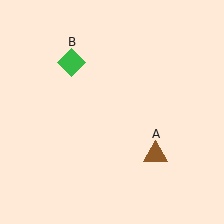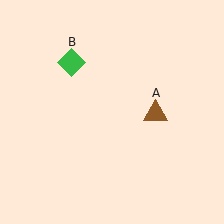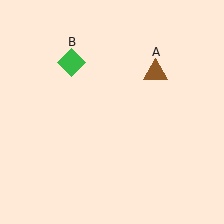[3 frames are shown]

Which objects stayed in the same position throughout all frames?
Green diamond (object B) remained stationary.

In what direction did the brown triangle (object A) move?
The brown triangle (object A) moved up.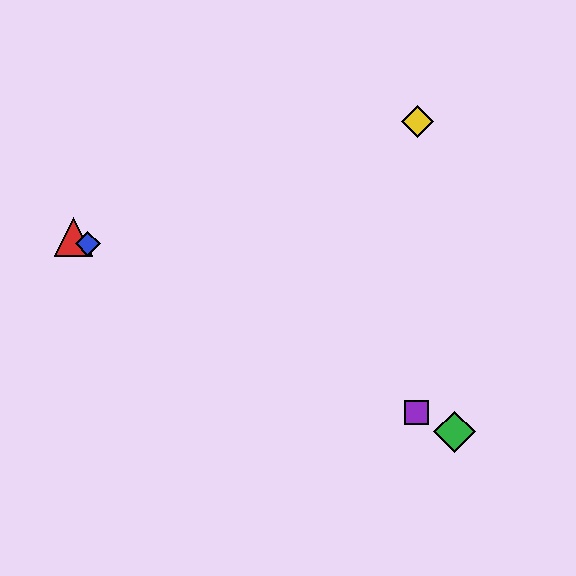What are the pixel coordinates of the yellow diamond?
The yellow diamond is at (417, 121).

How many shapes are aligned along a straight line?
4 shapes (the red triangle, the blue diamond, the green diamond, the purple square) are aligned along a straight line.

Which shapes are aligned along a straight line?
The red triangle, the blue diamond, the green diamond, the purple square are aligned along a straight line.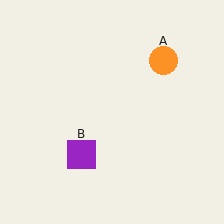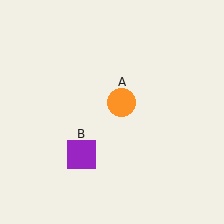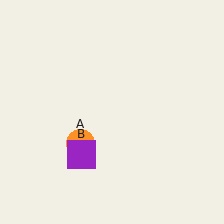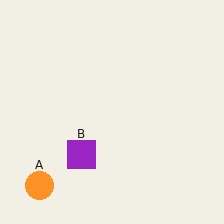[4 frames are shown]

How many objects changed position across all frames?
1 object changed position: orange circle (object A).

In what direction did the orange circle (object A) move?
The orange circle (object A) moved down and to the left.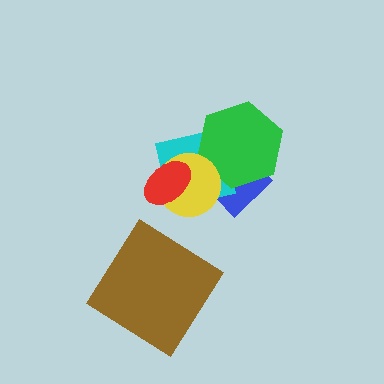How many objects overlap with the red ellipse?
2 objects overlap with the red ellipse.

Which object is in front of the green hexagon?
The yellow circle is in front of the green hexagon.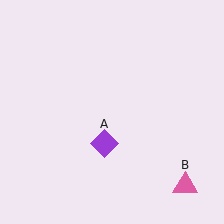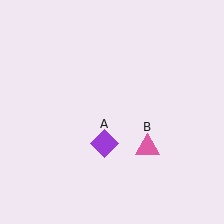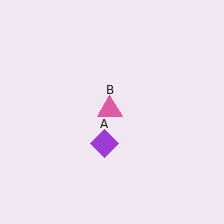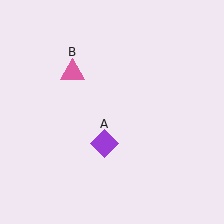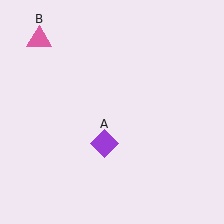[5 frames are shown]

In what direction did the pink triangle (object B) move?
The pink triangle (object B) moved up and to the left.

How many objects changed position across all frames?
1 object changed position: pink triangle (object B).